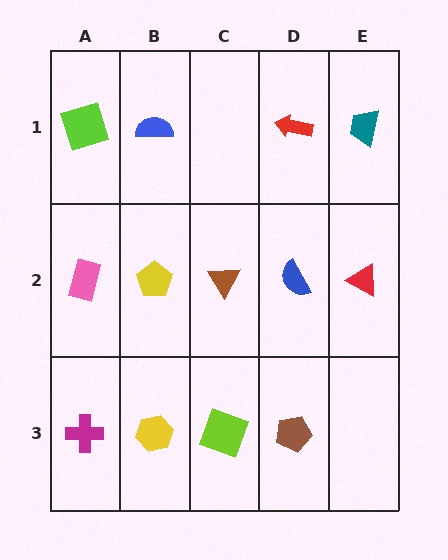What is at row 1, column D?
A red arrow.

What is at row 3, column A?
A magenta cross.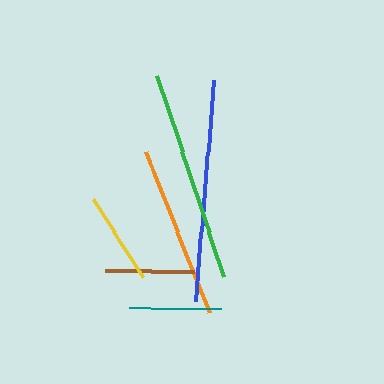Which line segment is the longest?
The blue line is the longest at approximately 221 pixels.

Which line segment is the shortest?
The brown line is the shortest at approximately 89 pixels.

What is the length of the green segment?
The green segment is approximately 213 pixels long.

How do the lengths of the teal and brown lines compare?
The teal and brown lines are approximately the same length.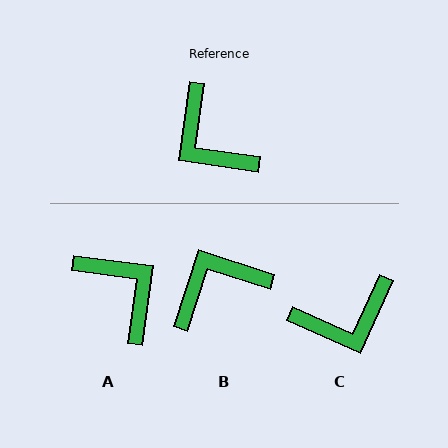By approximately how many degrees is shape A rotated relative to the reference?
Approximately 180 degrees clockwise.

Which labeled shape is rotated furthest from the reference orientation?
A, about 180 degrees away.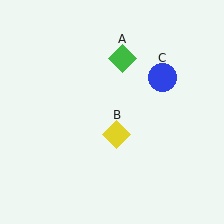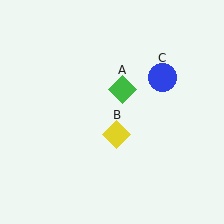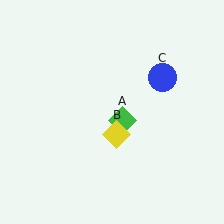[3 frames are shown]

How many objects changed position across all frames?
1 object changed position: green diamond (object A).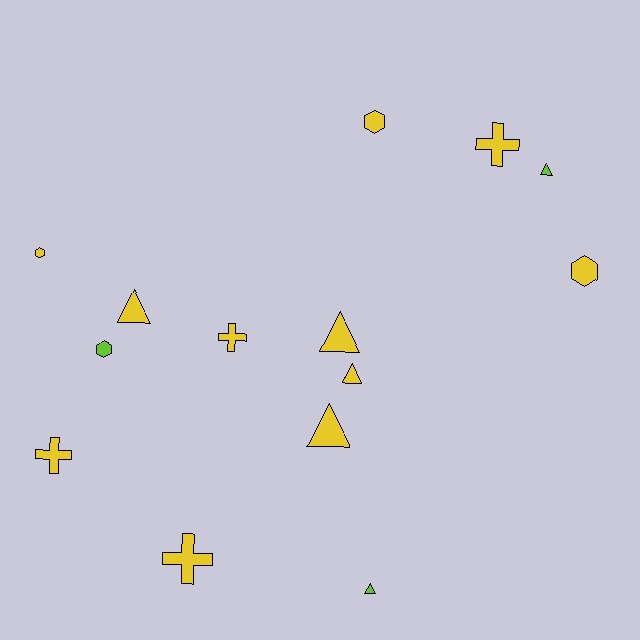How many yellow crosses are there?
There are 4 yellow crosses.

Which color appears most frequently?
Yellow, with 11 objects.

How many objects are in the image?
There are 14 objects.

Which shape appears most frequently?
Triangle, with 6 objects.